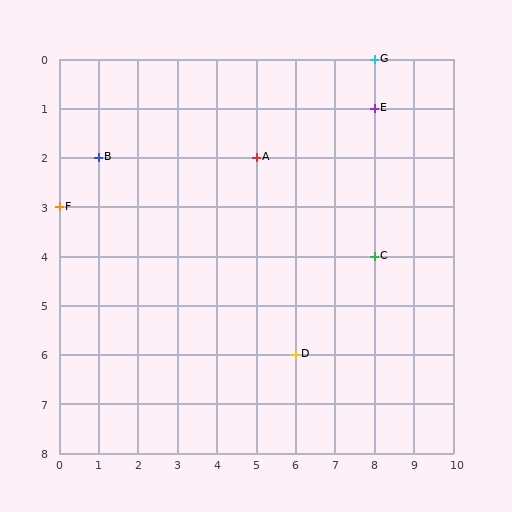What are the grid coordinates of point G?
Point G is at grid coordinates (8, 0).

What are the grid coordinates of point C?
Point C is at grid coordinates (8, 4).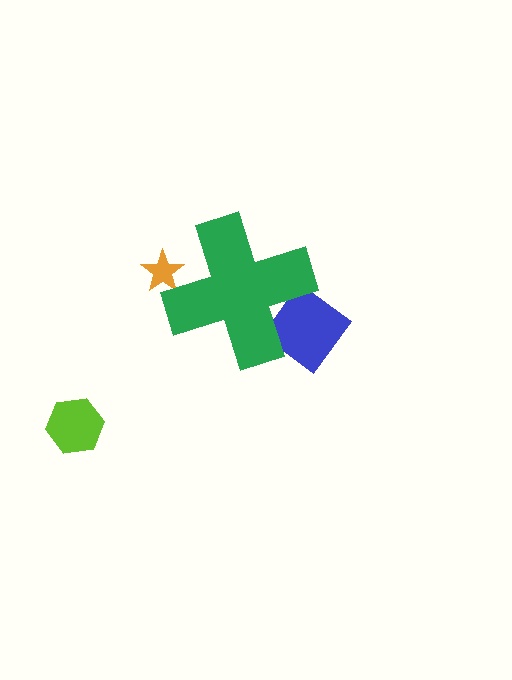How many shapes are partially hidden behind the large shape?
2 shapes are partially hidden.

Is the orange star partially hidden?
Yes, the orange star is partially hidden behind the green cross.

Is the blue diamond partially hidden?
Yes, the blue diamond is partially hidden behind the green cross.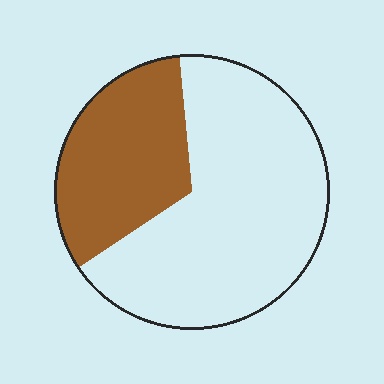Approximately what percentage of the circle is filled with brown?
Approximately 35%.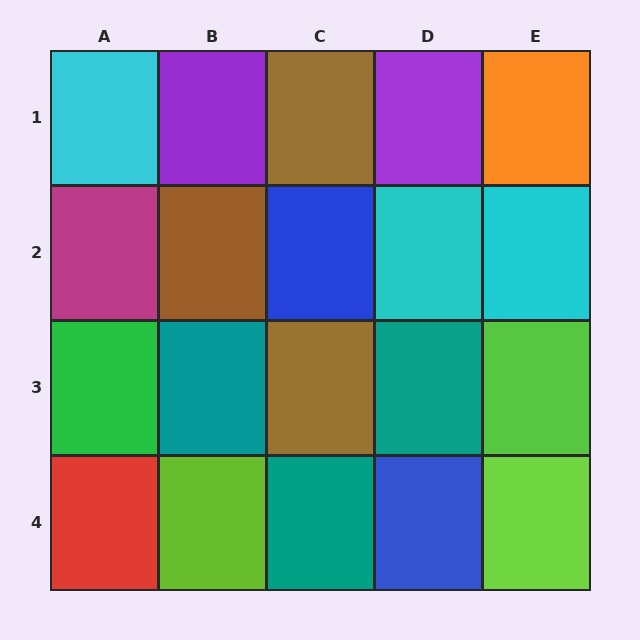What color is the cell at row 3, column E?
Lime.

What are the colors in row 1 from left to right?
Cyan, purple, brown, purple, orange.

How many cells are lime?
3 cells are lime.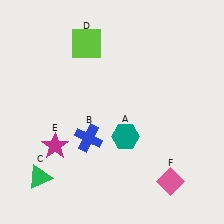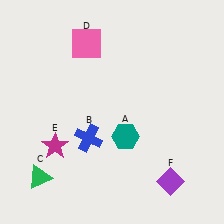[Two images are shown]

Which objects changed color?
D changed from lime to pink. F changed from pink to purple.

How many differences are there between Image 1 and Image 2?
There are 2 differences between the two images.